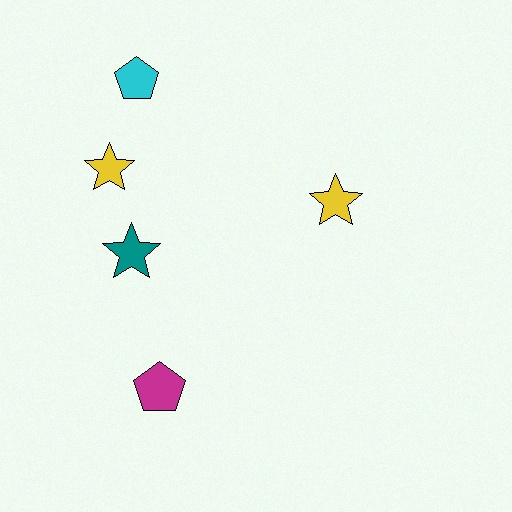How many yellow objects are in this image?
There are 2 yellow objects.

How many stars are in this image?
There are 3 stars.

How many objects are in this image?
There are 5 objects.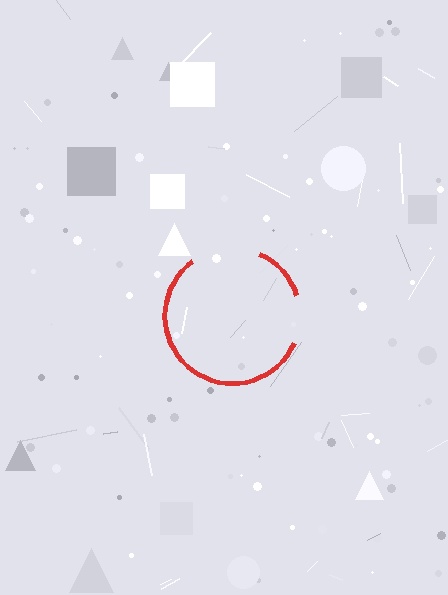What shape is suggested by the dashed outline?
The dashed outline suggests a circle.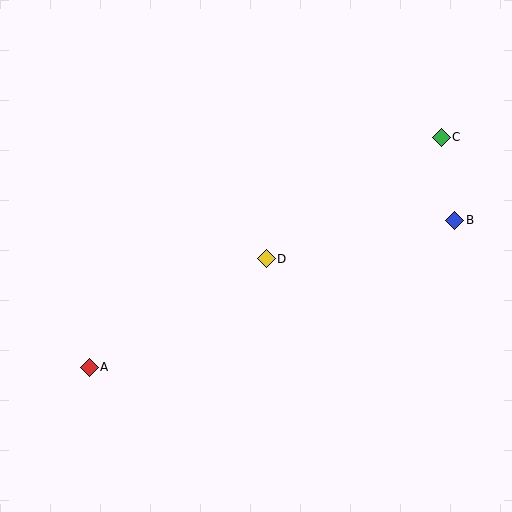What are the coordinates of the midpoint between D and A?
The midpoint between D and A is at (178, 313).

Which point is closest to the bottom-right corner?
Point B is closest to the bottom-right corner.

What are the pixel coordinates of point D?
Point D is at (266, 259).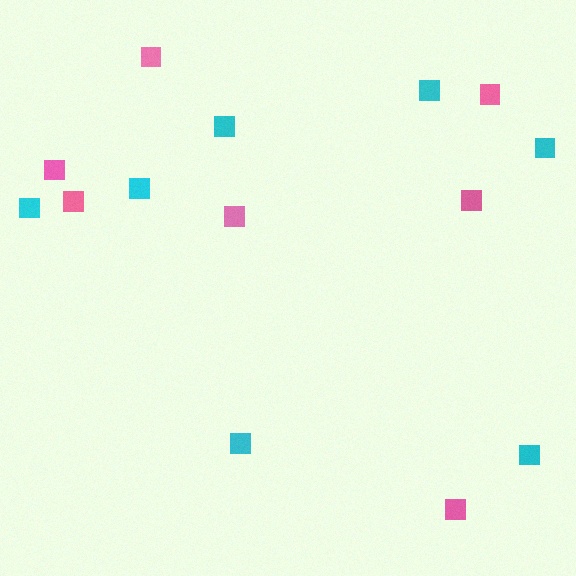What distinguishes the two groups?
There are 2 groups: one group of cyan squares (7) and one group of pink squares (7).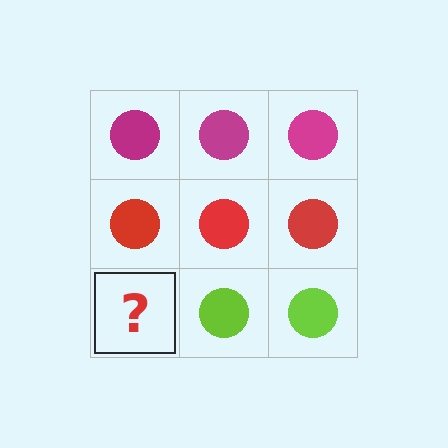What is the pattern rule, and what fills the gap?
The rule is that each row has a consistent color. The gap should be filled with a lime circle.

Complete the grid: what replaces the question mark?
The question mark should be replaced with a lime circle.